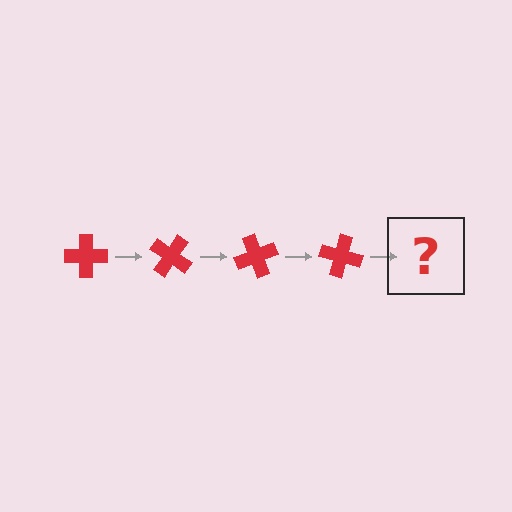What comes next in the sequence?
The next element should be a red cross rotated 140 degrees.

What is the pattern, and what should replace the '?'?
The pattern is that the cross rotates 35 degrees each step. The '?' should be a red cross rotated 140 degrees.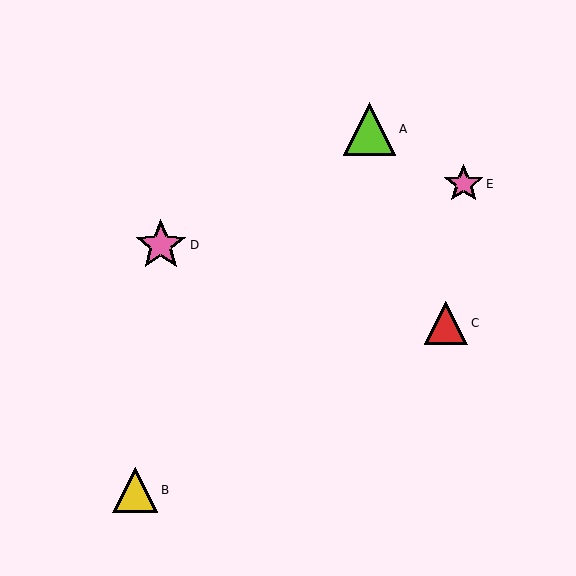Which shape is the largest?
The lime triangle (labeled A) is the largest.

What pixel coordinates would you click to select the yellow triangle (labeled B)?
Click at (135, 490) to select the yellow triangle B.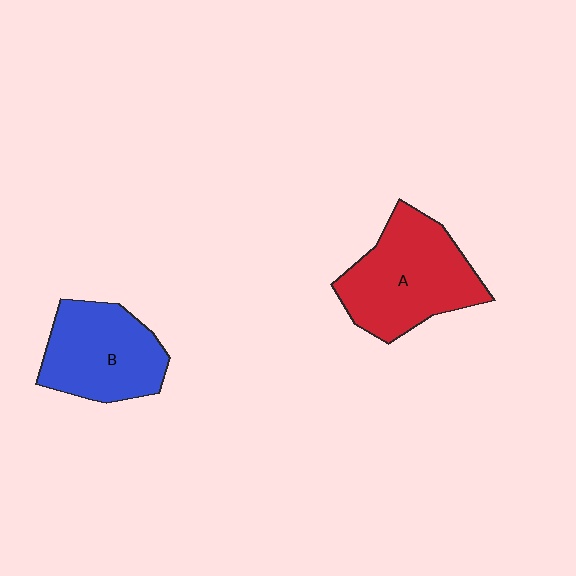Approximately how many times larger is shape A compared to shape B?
Approximately 1.2 times.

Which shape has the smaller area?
Shape B (blue).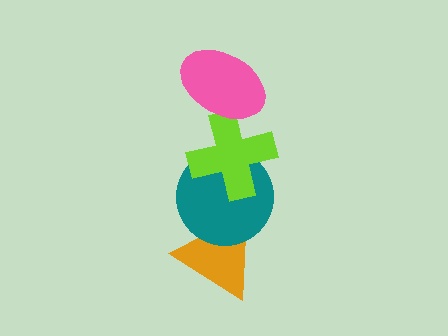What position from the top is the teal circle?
The teal circle is 3rd from the top.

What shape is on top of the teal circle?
The lime cross is on top of the teal circle.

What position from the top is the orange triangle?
The orange triangle is 4th from the top.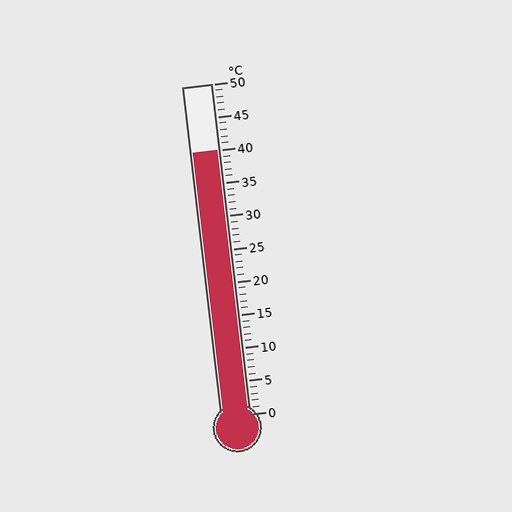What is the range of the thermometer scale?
The thermometer scale ranges from 0°C to 50°C.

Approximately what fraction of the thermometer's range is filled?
The thermometer is filled to approximately 80% of its range.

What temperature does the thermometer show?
The thermometer shows approximately 40°C.